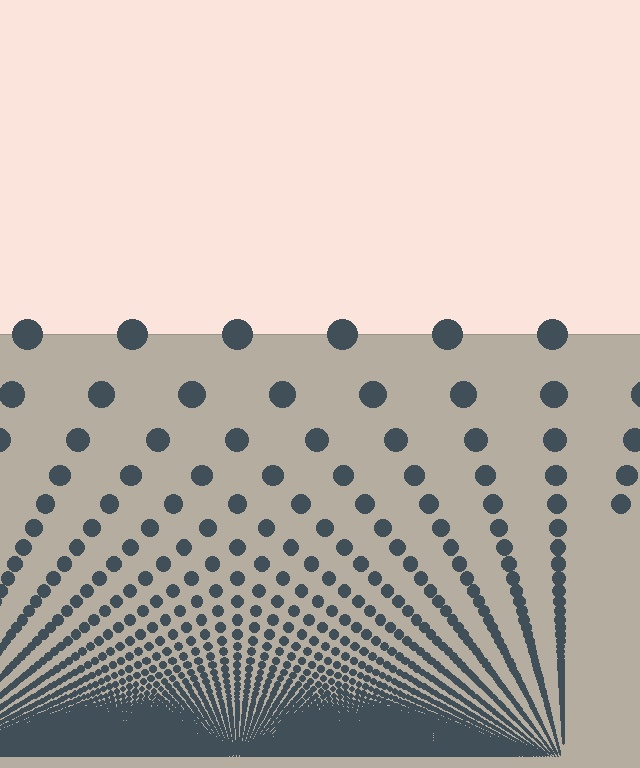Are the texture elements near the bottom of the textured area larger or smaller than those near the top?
Smaller. The gradient is inverted — elements near the bottom are smaller and denser.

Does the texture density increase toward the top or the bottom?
Density increases toward the bottom.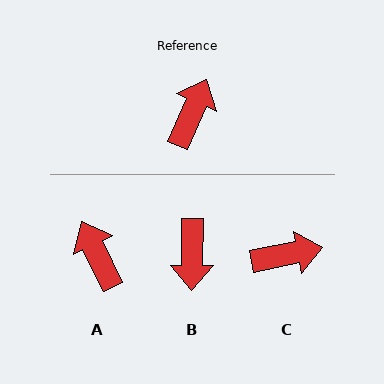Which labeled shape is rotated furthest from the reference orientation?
B, about 157 degrees away.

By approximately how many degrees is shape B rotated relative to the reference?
Approximately 157 degrees clockwise.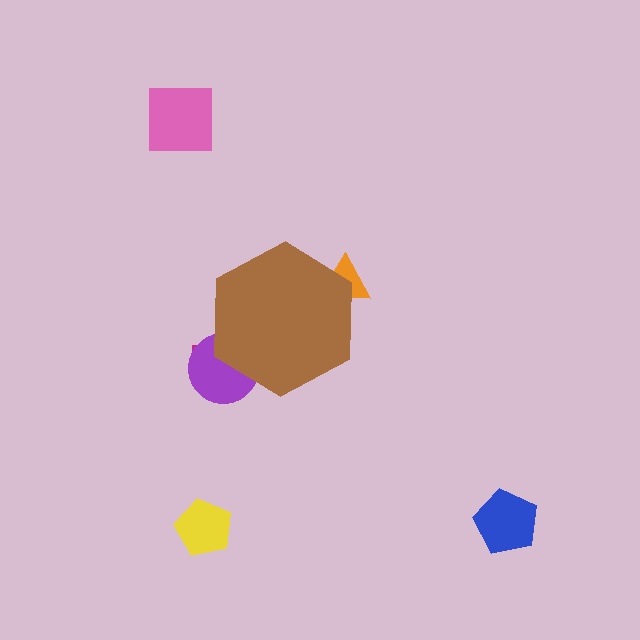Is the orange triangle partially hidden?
Yes, the orange triangle is partially hidden behind the brown hexagon.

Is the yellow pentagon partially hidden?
No, the yellow pentagon is fully visible.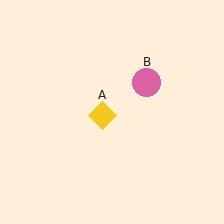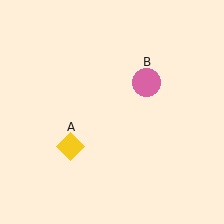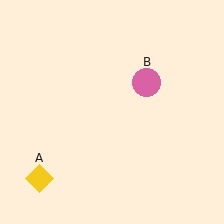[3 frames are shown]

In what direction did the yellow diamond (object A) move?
The yellow diamond (object A) moved down and to the left.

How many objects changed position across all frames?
1 object changed position: yellow diamond (object A).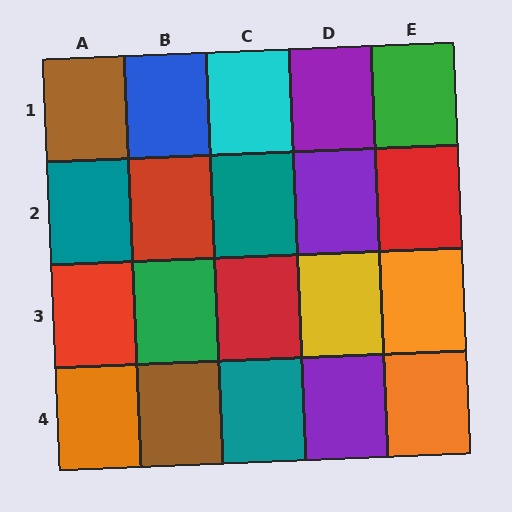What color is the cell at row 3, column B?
Green.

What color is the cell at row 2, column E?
Red.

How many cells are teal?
3 cells are teal.